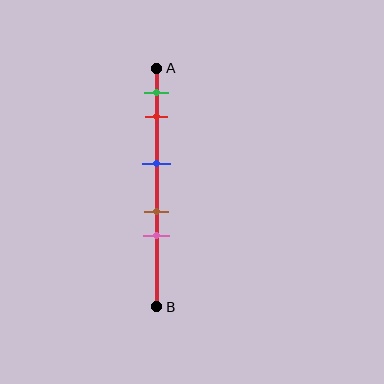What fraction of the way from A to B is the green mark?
The green mark is approximately 10% (0.1) of the way from A to B.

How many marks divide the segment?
There are 5 marks dividing the segment.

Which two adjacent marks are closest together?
The brown and pink marks are the closest adjacent pair.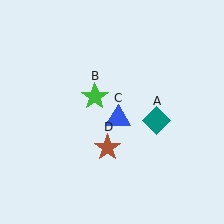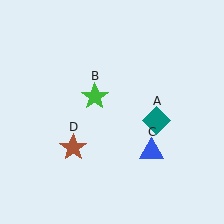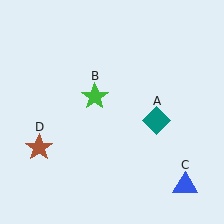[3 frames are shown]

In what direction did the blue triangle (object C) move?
The blue triangle (object C) moved down and to the right.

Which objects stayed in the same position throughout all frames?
Teal diamond (object A) and green star (object B) remained stationary.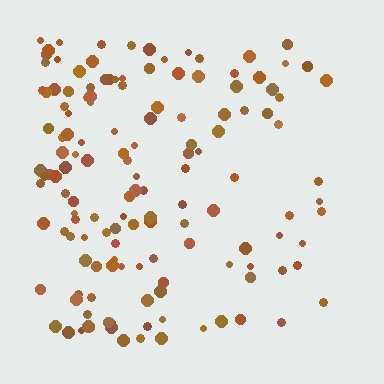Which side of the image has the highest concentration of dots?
The left.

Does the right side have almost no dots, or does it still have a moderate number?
Still a moderate number, just noticeably fewer than the left.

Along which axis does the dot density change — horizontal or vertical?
Horizontal.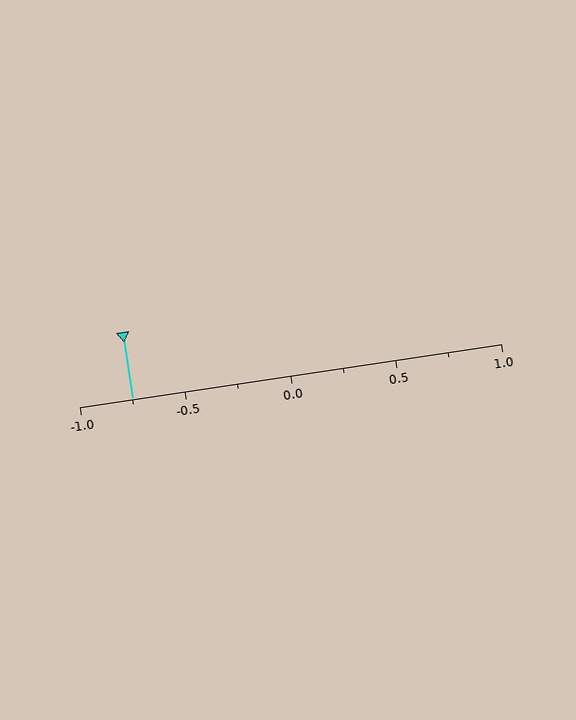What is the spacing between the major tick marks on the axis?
The major ticks are spaced 0.5 apart.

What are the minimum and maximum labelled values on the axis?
The axis runs from -1.0 to 1.0.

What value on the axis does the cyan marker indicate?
The marker indicates approximately -0.75.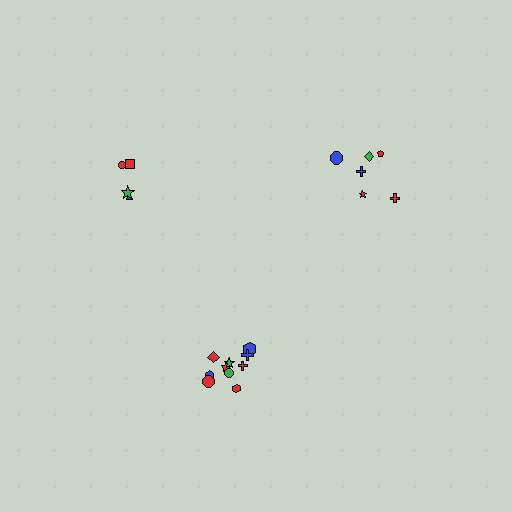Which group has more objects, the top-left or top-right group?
The top-right group.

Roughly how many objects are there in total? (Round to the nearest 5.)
Roughly 20 objects in total.